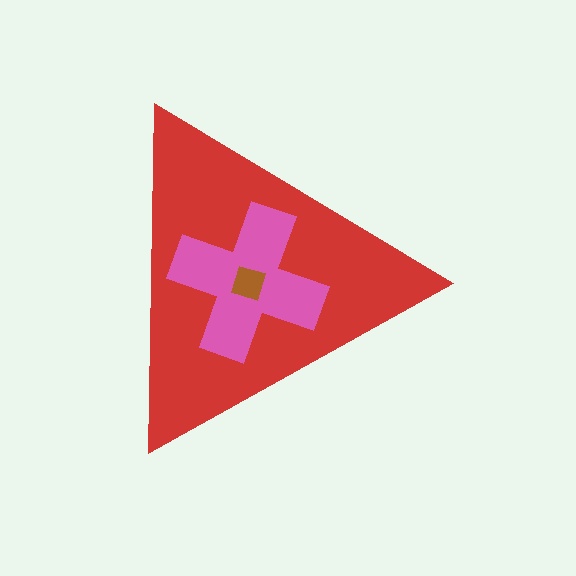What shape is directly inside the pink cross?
The brown square.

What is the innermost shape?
The brown square.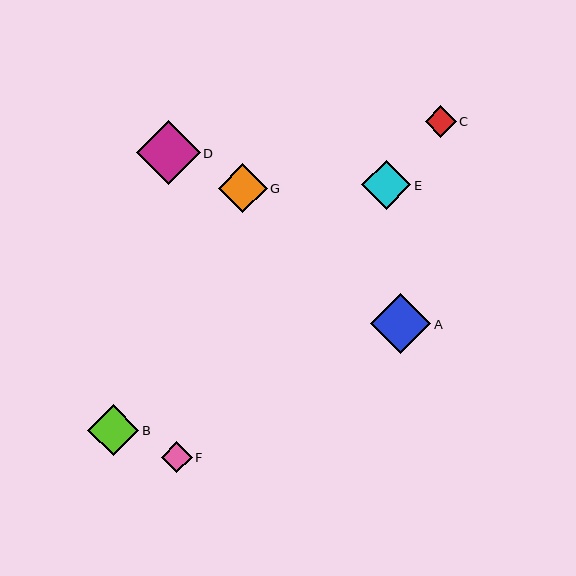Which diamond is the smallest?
Diamond F is the smallest with a size of approximately 30 pixels.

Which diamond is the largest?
Diamond D is the largest with a size of approximately 64 pixels.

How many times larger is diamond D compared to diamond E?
Diamond D is approximately 1.3 times the size of diamond E.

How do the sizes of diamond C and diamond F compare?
Diamond C and diamond F are approximately the same size.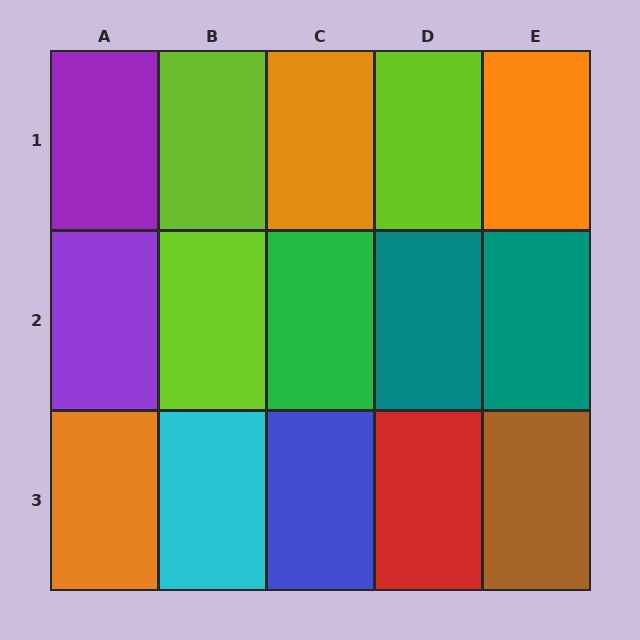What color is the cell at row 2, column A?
Purple.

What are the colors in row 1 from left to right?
Purple, lime, orange, lime, orange.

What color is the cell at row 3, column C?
Blue.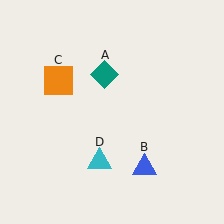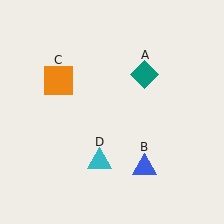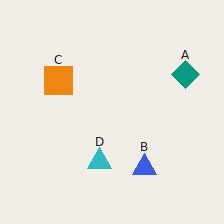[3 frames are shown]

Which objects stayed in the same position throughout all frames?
Blue triangle (object B) and orange square (object C) and cyan triangle (object D) remained stationary.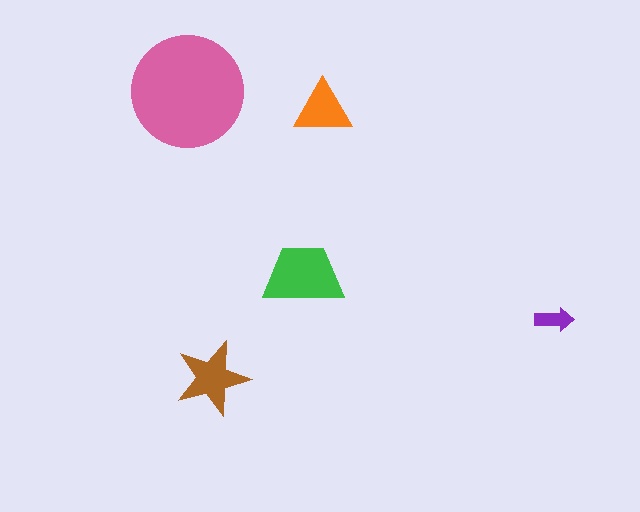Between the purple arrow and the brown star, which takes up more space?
The brown star.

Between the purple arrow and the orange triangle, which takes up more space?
The orange triangle.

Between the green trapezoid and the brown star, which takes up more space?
The green trapezoid.